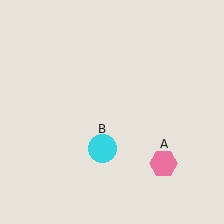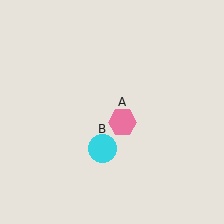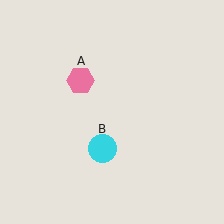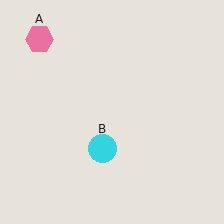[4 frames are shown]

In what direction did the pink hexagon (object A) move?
The pink hexagon (object A) moved up and to the left.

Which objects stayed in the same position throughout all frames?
Cyan circle (object B) remained stationary.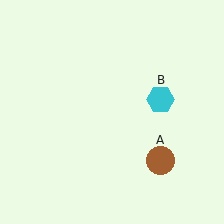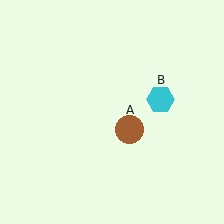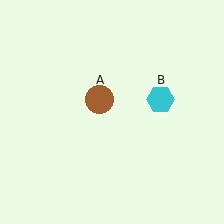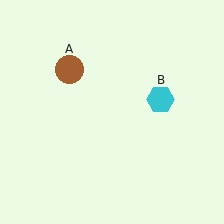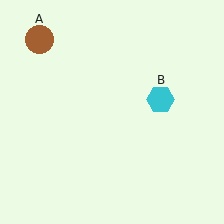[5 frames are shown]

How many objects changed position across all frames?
1 object changed position: brown circle (object A).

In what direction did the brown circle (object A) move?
The brown circle (object A) moved up and to the left.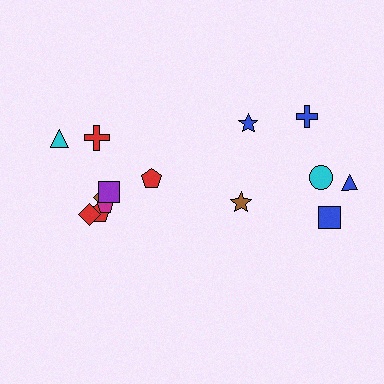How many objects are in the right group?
There are 6 objects.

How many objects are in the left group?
There are 8 objects.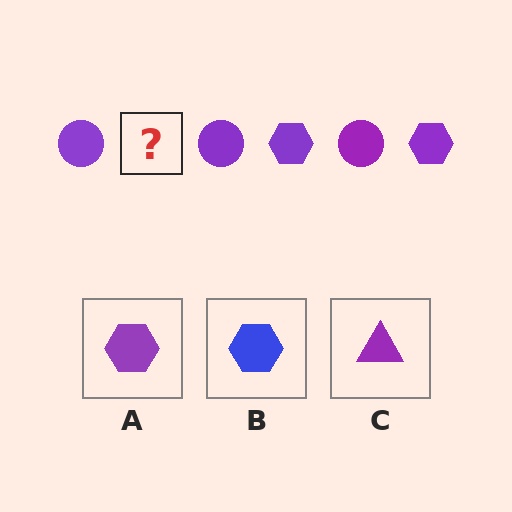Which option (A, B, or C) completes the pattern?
A.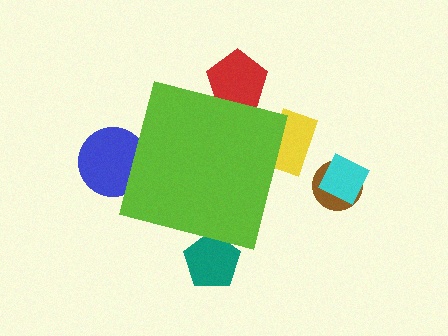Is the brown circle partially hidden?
No, the brown circle is fully visible.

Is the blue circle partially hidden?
Yes, the blue circle is partially hidden behind the lime square.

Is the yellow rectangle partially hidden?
Yes, the yellow rectangle is partially hidden behind the lime square.